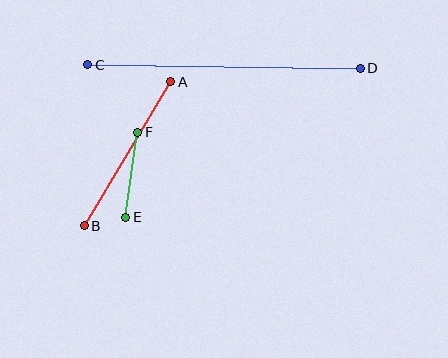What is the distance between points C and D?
The distance is approximately 272 pixels.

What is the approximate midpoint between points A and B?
The midpoint is at approximately (128, 154) pixels.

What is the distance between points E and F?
The distance is approximately 85 pixels.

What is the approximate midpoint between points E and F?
The midpoint is at approximately (132, 175) pixels.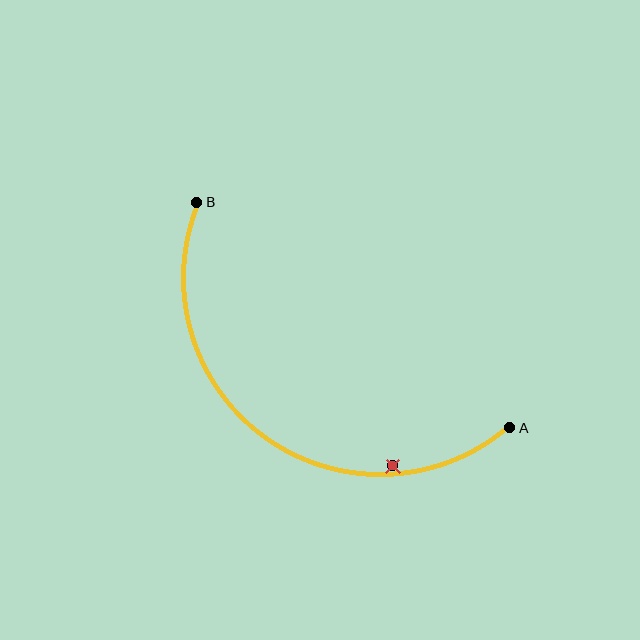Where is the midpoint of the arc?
The arc midpoint is the point on the curve farthest from the straight line joining A and B. It sits below and to the left of that line.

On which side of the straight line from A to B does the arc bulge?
The arc bulges below and to the left of the straight line connecting A and B.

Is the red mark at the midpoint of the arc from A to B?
No — the red mark does not lie on the arc at all. It sits slightly inside the curve.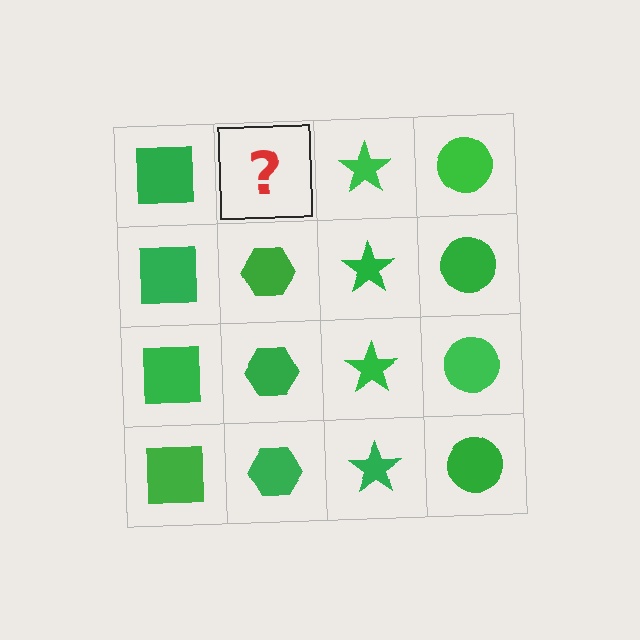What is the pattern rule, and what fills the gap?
The rule is that each column has a consistent shape. The gap should be filled with a green hexagon.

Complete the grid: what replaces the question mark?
The question mark should be replaced with a green hexagon.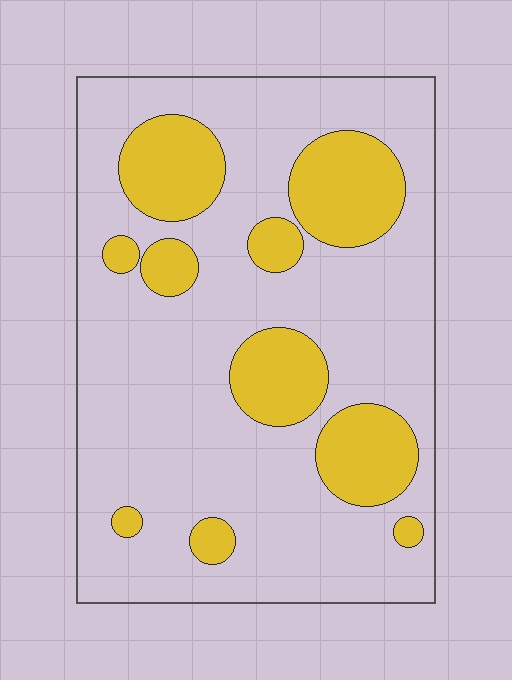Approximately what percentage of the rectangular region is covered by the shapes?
Approximately 25%.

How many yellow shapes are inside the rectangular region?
10.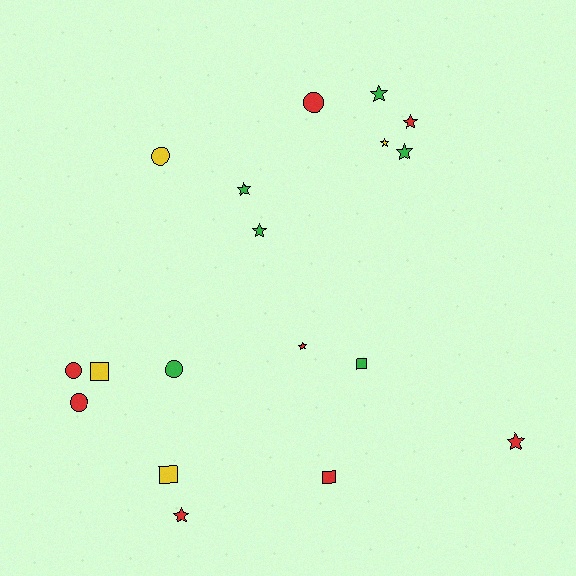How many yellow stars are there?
There is 1 yellow star.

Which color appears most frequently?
Red, with 8 objects.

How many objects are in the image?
There are 18 objects.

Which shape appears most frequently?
Star, with 9 objects.